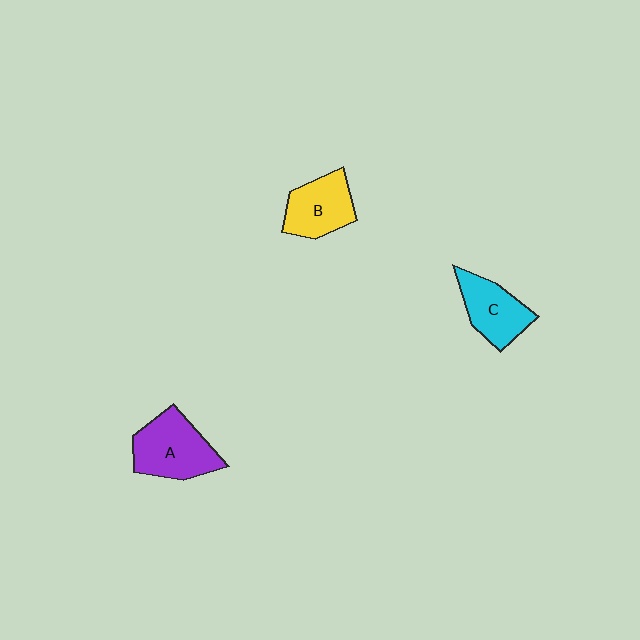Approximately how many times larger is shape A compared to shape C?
Approximately 1.3 times.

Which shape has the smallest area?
Shape C (cyan).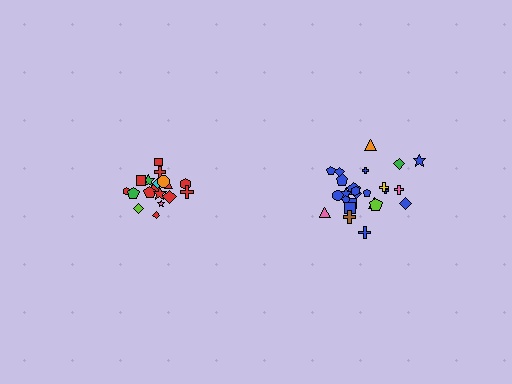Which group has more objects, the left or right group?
The right group.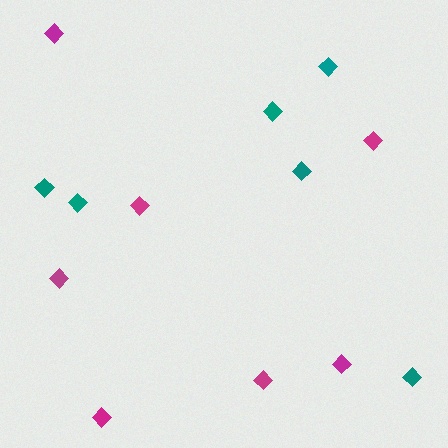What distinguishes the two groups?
There are 2 groups: one group of teal diamonds (6) and one group of magenta diamonds (7).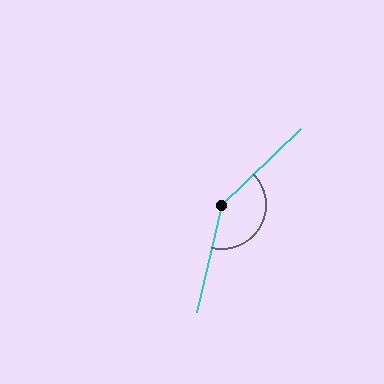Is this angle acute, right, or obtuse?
It is obtuse.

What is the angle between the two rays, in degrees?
Approximately 147 degrees.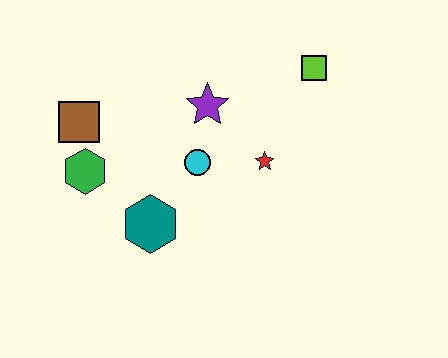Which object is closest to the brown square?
The green hexagon is closest to the brown square.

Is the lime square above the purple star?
Yes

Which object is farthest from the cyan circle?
The lime square is farthest from the cyan circle.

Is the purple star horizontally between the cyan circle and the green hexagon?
No